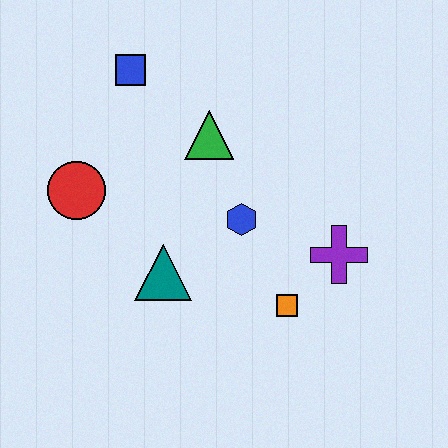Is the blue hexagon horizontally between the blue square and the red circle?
No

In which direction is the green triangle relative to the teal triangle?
The green triangle is above the teal triangle.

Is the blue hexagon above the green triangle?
No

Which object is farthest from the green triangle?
The orange square is farthest from the green triangle.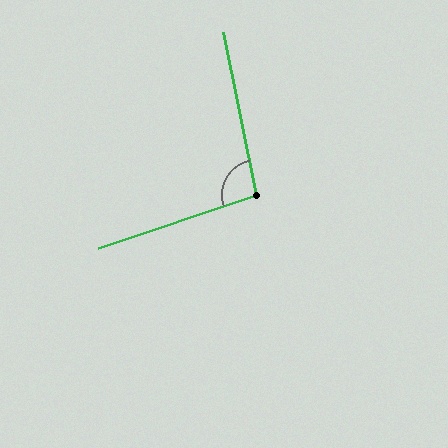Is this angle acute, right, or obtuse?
It is obtuse.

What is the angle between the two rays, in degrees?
Approximately 97 degrees.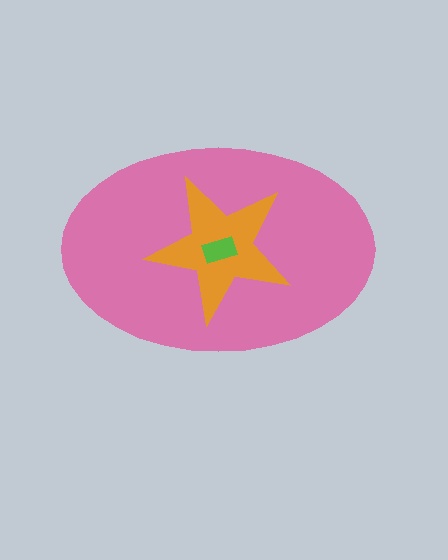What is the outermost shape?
The pink ellipse.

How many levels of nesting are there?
3.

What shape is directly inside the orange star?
The lime rectangle.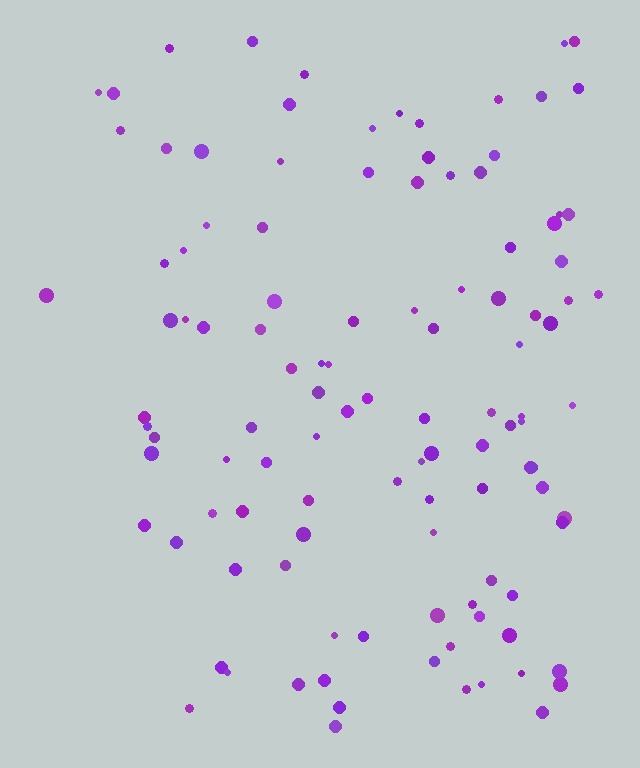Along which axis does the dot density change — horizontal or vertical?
Horizontal.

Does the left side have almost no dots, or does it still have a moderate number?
Still a moderate number, just noticeably fewer than the right.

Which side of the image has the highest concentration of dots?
The right.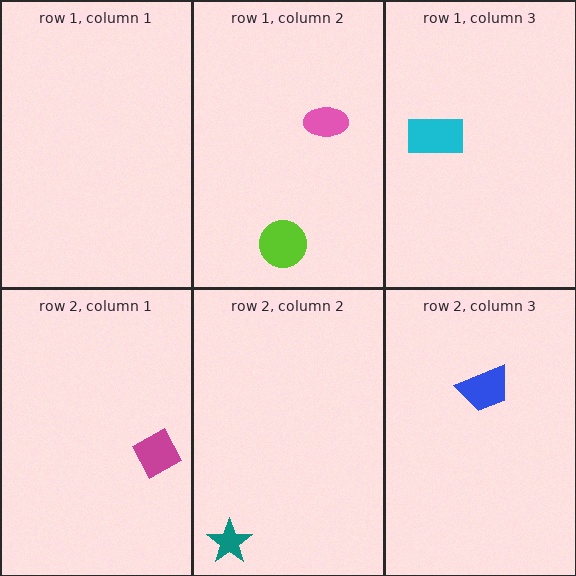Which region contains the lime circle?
The row 1, column 2 region.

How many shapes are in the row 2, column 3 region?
1.